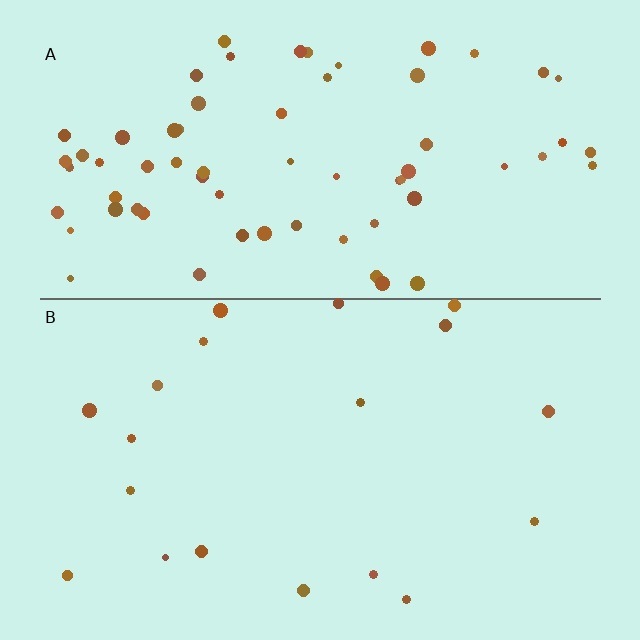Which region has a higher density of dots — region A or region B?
A (the top).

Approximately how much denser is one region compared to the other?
Approximately 3.6× — region A over region B.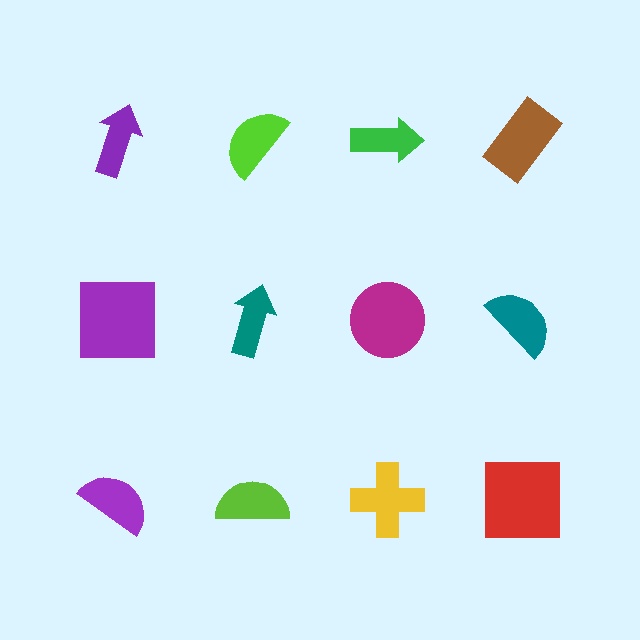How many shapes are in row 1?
4 shapes.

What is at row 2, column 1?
A purple square.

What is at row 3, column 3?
A yellow cross.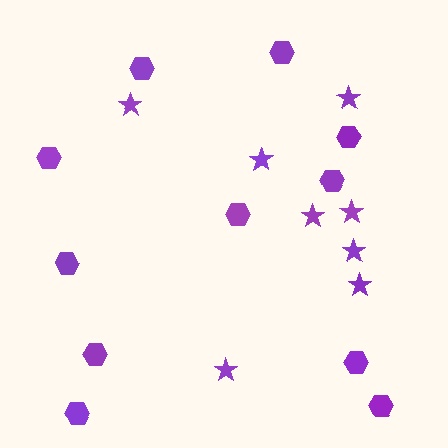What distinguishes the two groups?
There are 2 groups: one group of stars (8) and one group of hexagons (11).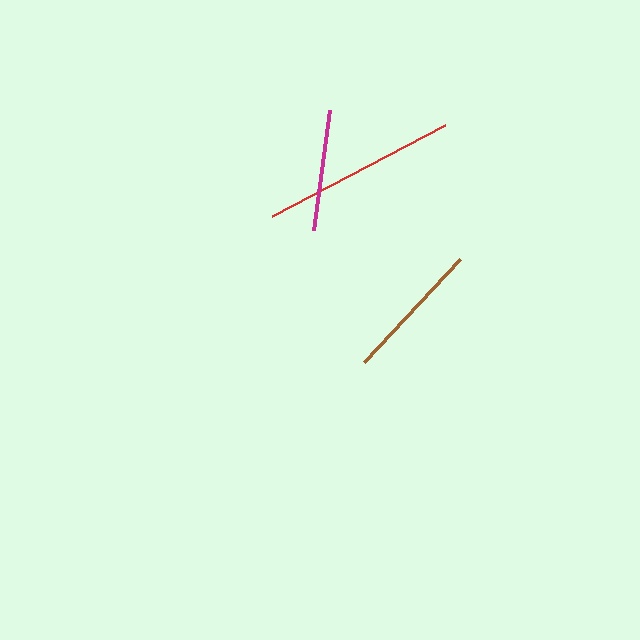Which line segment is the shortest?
The magenta line is the shortest at approximately 121 pixels.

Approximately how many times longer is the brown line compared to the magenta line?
The brown line is approximately 1.2 times the length of the magenta line.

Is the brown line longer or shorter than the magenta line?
The brown line is longer than the magenta line.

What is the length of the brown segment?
The brown segment is approximately 141 pixels long.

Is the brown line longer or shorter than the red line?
The red line is longer than the brown line.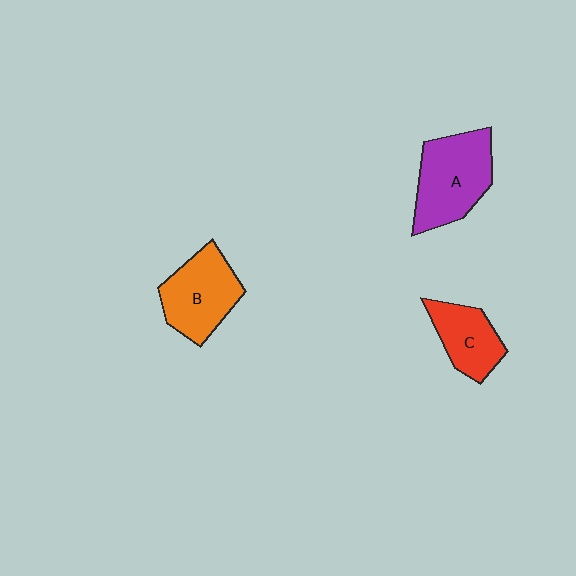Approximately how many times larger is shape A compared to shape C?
Approximately 1.5 times.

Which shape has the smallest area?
Shape C (red).